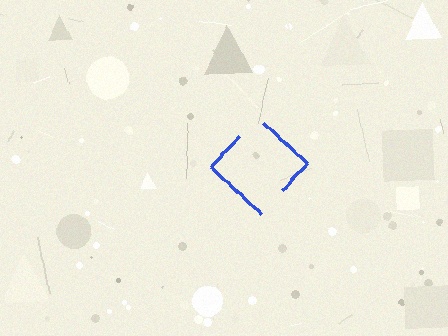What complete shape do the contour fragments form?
The contour fragments form a diamond.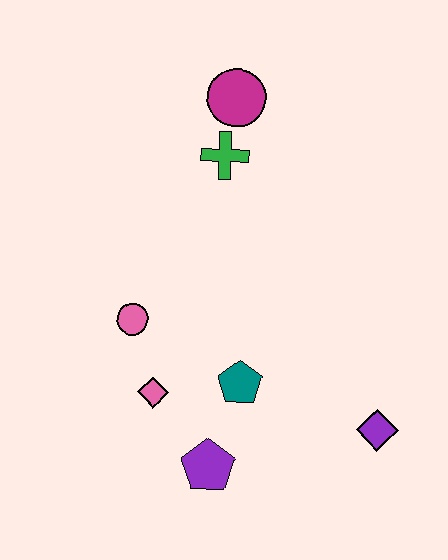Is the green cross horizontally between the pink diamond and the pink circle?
No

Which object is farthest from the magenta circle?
The purple pentagon is farthest from the magenta circle.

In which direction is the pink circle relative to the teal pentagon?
The pink circle is to the left of the teal pentagon.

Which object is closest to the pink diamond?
The pink circle is closest to the pink diamond.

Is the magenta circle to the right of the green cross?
Yes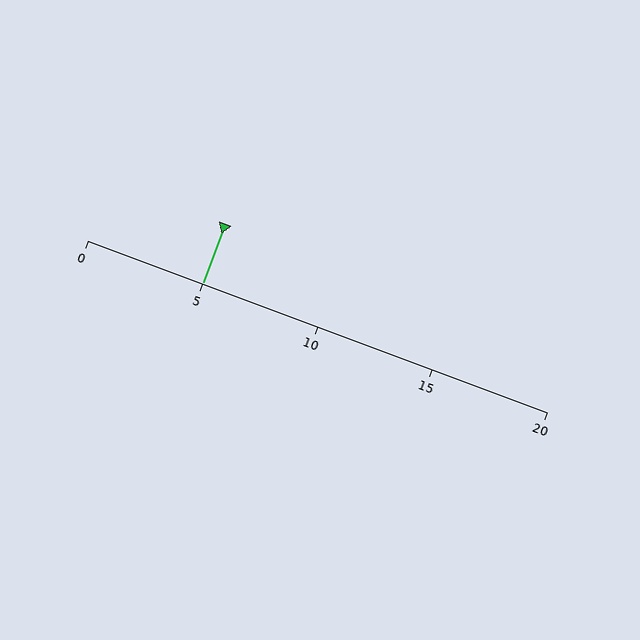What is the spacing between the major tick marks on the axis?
The major ticks are spaced 5 apart.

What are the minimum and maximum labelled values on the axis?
The axis runs from 0 to 20.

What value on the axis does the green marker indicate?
The marker indicates approximately 5.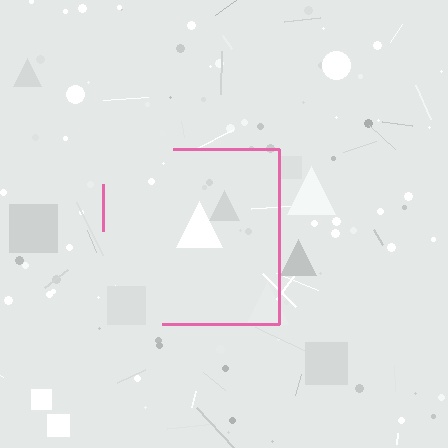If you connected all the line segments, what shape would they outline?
They would outline a square.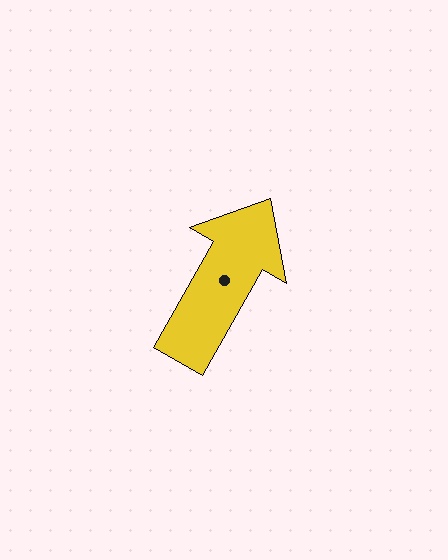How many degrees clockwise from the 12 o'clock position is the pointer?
Approximately 30 degrees.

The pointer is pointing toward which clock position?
Roughly 1 o'clock.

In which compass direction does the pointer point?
Northeast.